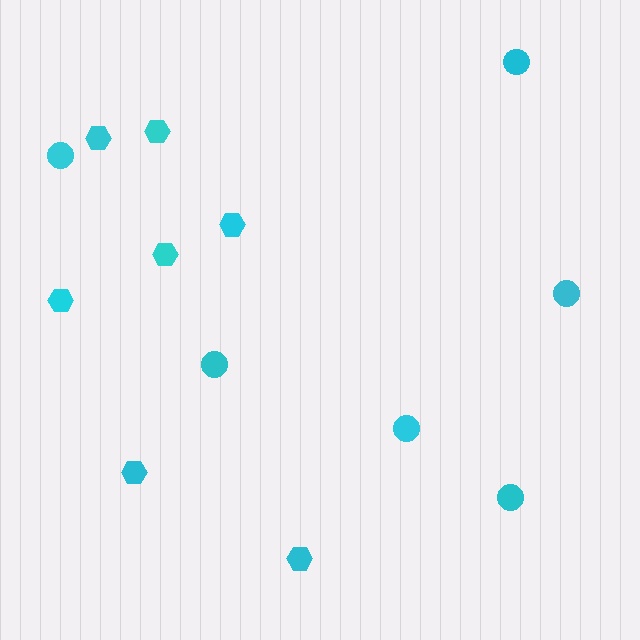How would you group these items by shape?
There are 2 groups: one group of circles (6) and one group of hexagons (7).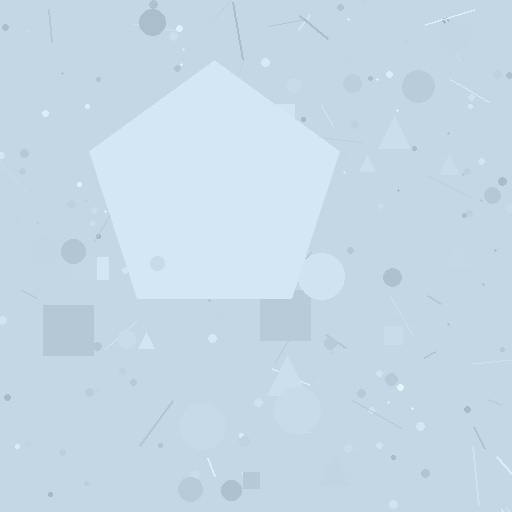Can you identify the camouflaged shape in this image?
The camouflaged shape is a pentagon.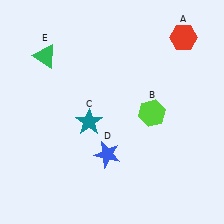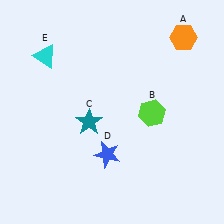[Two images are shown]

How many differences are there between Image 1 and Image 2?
There are 2 differences between the two images.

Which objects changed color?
A changed from red to orange. E changed from green to cyan.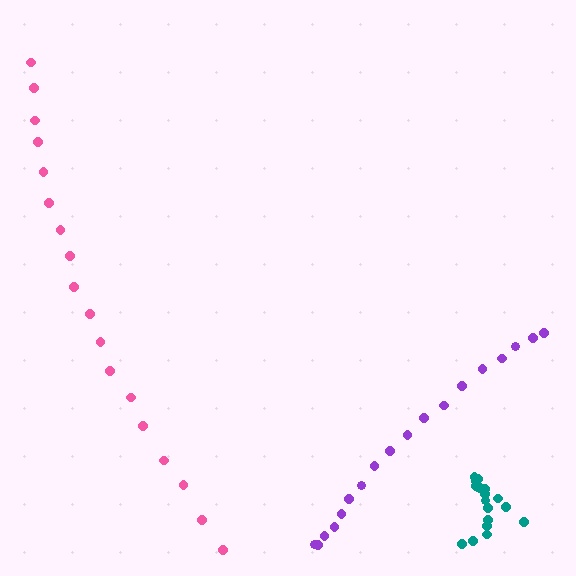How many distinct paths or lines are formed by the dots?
There are 3 distinct paths.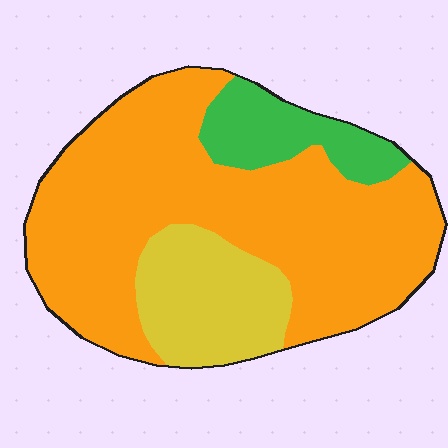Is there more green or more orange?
Orange.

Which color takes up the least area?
Green, at roughly 15%.